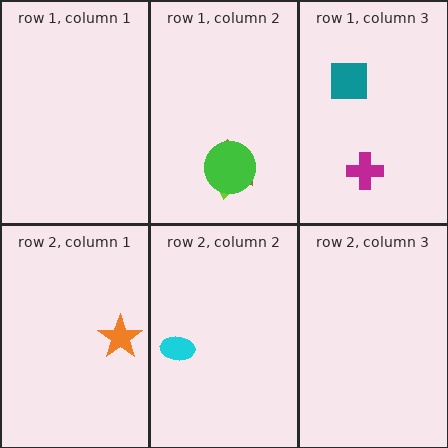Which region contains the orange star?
The row 2, column 1 region.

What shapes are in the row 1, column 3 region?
The magenta cross, the teal square.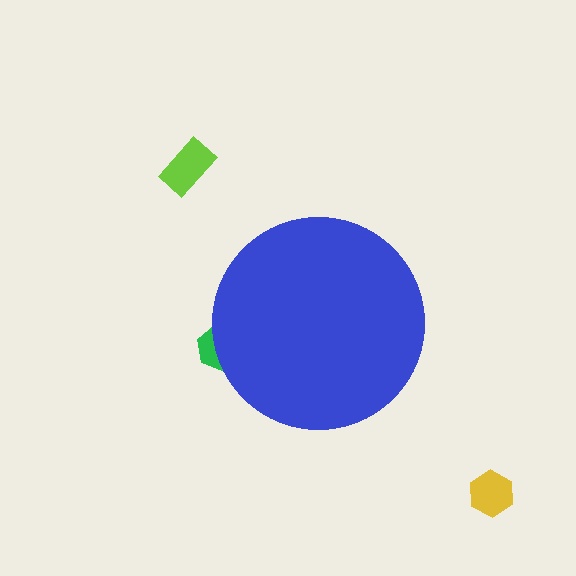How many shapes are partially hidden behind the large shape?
1 shape is partially hidden.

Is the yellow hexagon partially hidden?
No, the yellow hexagon is fully visible.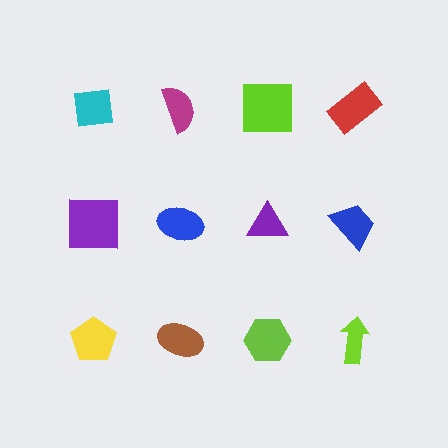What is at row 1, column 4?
A red rectangle.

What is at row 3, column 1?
A yellow pentagon.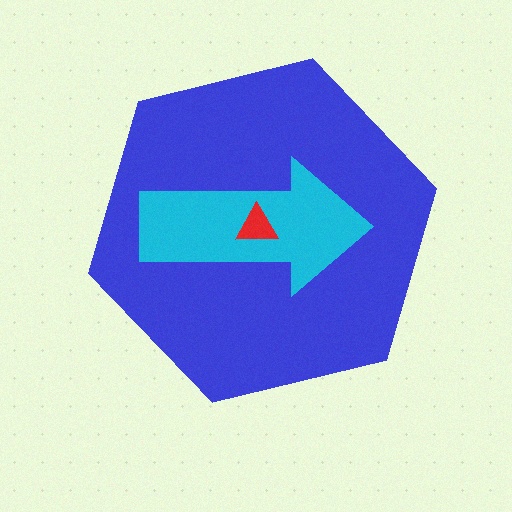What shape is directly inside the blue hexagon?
The cyan arrow.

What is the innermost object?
The red triangle.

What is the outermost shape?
The blue hexagon.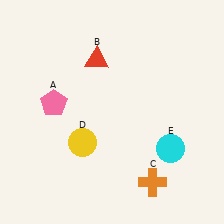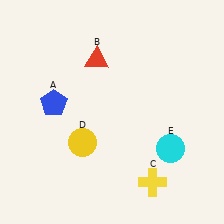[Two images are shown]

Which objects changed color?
A changed from pink to blue. C changed from orange to yellow.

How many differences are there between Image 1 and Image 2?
There are 2 differences between the two images.